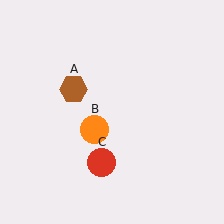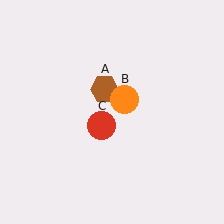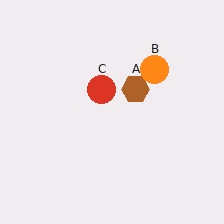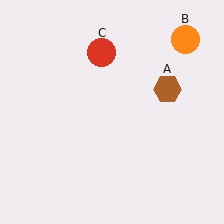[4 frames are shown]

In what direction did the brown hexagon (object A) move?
The brown hexagon (object A) moved right.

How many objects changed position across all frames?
3 objects changed position: brown hexagon (object A), orange circle (object B), red circle (object C).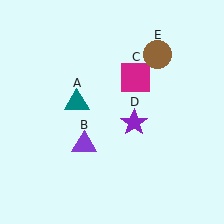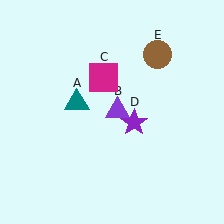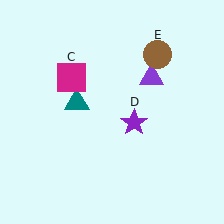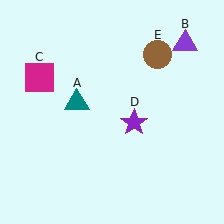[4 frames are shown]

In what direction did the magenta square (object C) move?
The magenta square (object C) moved left.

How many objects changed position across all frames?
2 objects changed position: purple triangle (object B), magenta square (object C).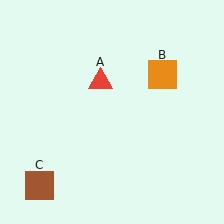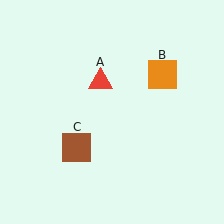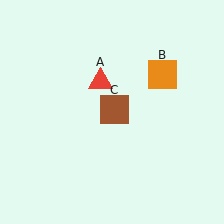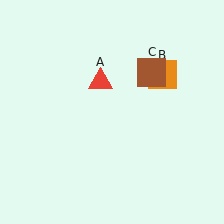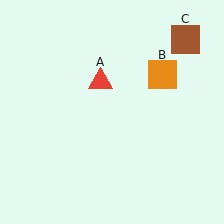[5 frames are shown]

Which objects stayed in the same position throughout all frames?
Red triangle (object A) and orange square (object B) remained stationary.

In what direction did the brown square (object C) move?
The brown square (object C) moved up and to the right.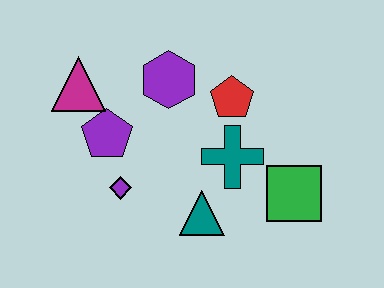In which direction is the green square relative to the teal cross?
The green square is to the right of the teal cross.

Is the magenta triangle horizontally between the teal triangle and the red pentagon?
No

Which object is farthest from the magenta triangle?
The green square is farthest from the magenta triangle.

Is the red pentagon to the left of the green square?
Yes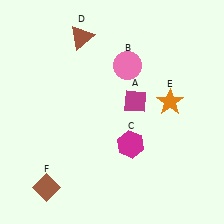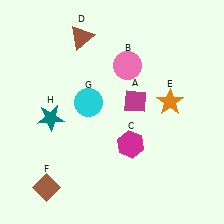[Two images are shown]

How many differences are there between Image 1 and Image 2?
There are 2 differences between the two images.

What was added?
A cyan circle (G), a teal star (H) were added in Image 2.